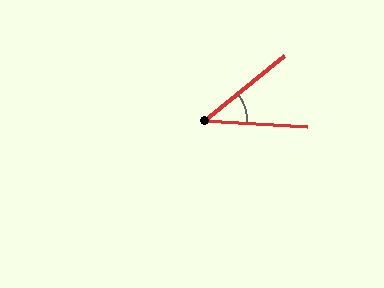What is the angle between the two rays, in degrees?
Approximately 42 degrees.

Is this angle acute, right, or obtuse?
It is acute.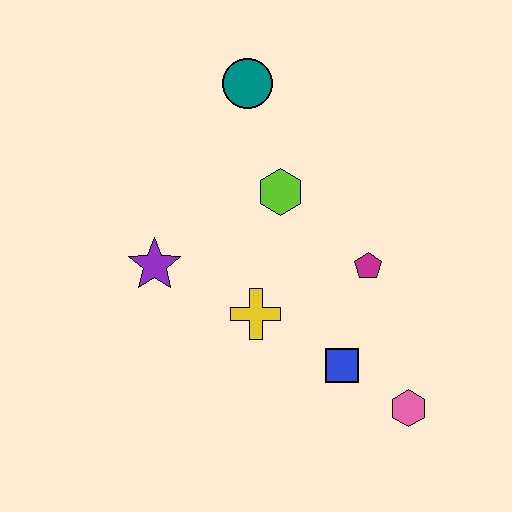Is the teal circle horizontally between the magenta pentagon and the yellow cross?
No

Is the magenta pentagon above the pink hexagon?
Yes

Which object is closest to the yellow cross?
The blue square is closest to the yellow cross.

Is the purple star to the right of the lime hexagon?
No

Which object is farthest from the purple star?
The pink hexagon is farthest from the purple star.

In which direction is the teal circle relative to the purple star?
The teal circle is above the purple star.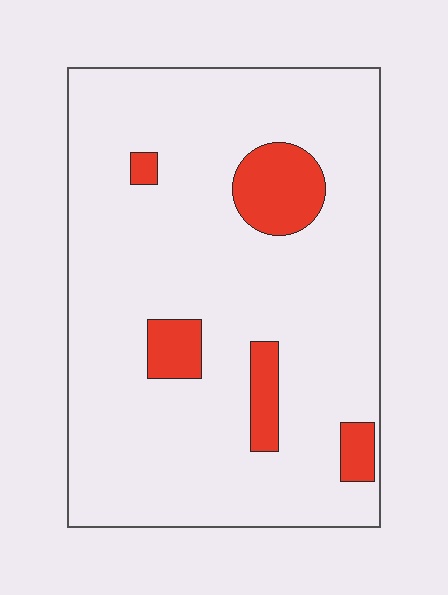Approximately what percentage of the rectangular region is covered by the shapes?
Approximately 10%.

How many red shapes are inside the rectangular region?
5.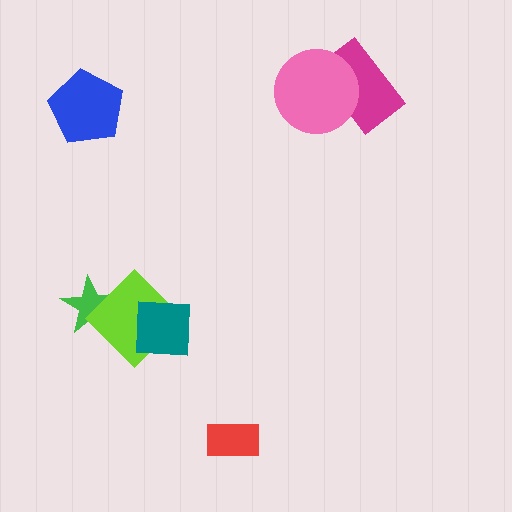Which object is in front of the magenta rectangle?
The pink circle is in front of the magenta rectangle.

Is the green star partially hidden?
Yes, it is partially covered by another shape.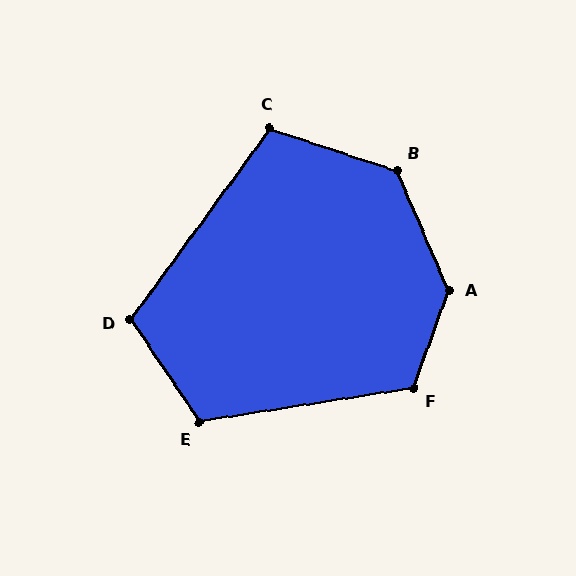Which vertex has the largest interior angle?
A, at approximately 137 degrees.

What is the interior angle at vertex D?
Approximately 110 degrees (obtuse).